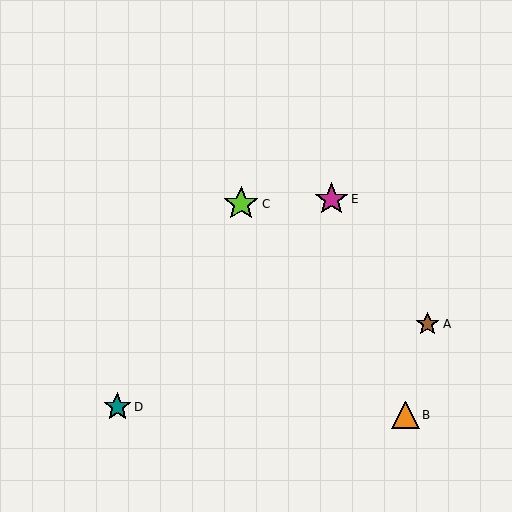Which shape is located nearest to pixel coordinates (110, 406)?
The teal star (labeled D) at (117, 407) is nearest to that location.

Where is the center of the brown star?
The center of the brown star is at (428, 324).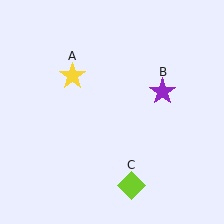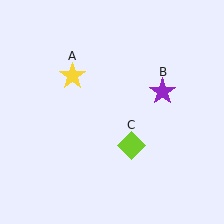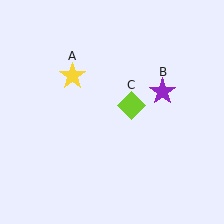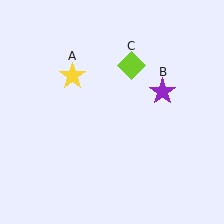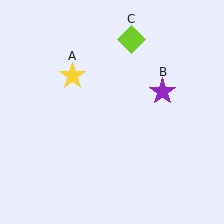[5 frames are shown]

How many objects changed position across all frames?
1 object changed position: lime diamond (object C).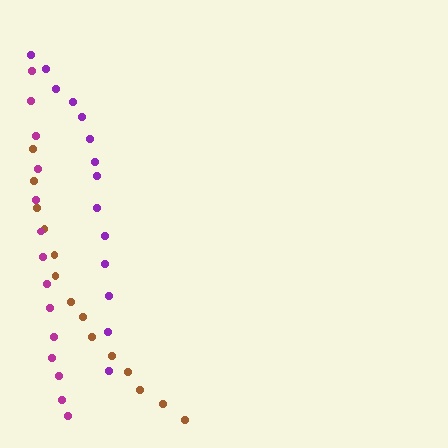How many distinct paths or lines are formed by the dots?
There are 3 distinct paths.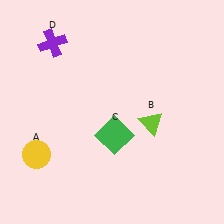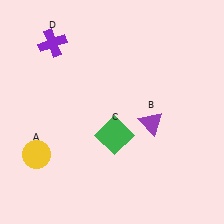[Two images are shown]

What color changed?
The triangle (B) changed from lime in Image 1 to purple in Image 2.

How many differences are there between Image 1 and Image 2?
There is 1 difference between the two images.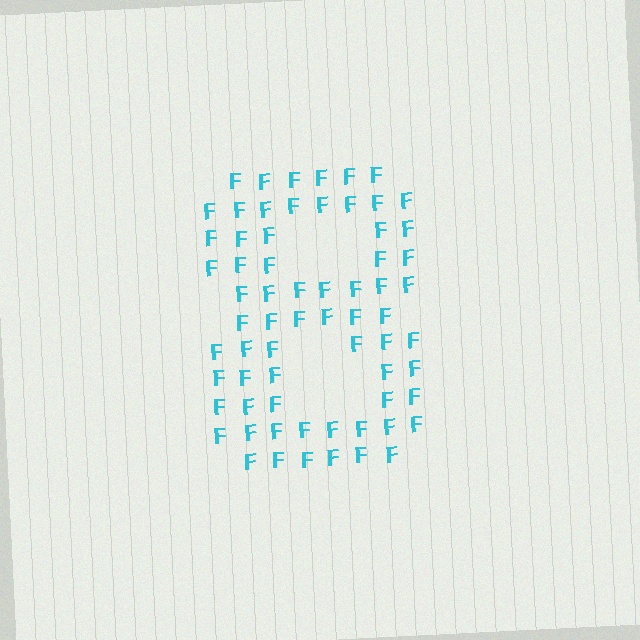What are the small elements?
The small elements are letter F's.